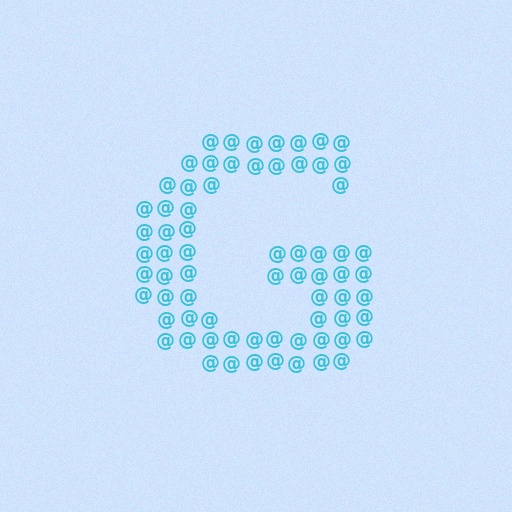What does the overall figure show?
The overall figure shows the letter G.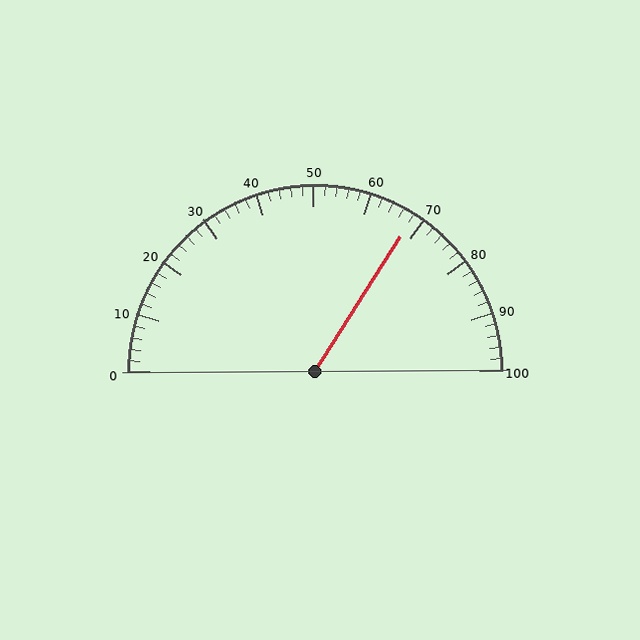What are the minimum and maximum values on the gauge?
The gauge ranges from 0 to 100.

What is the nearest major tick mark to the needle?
The nearest major tick mark is 70.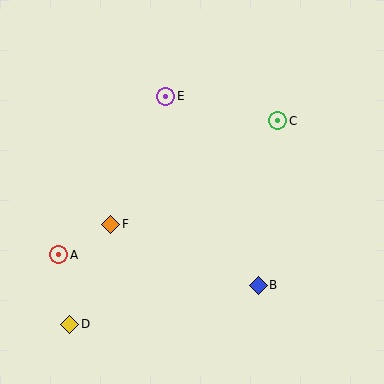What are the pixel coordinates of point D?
Point D is at (70, 324).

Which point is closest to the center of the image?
Point F at (111, 224) is closest to the center.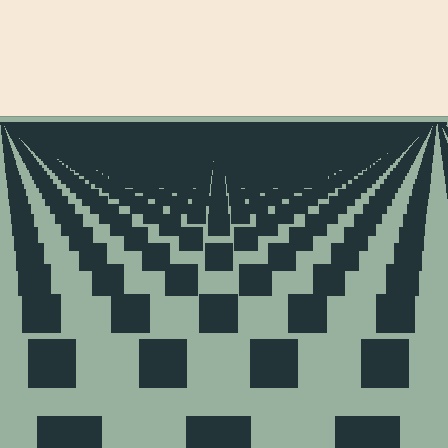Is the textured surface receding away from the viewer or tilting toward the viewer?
The surface is receding away from the viewer. Texture elements get smaller and denser toward the top.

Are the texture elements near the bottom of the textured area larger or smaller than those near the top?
Larger. Near the bottom, elements are closer to the viewer and appear at a bigger on-screen size.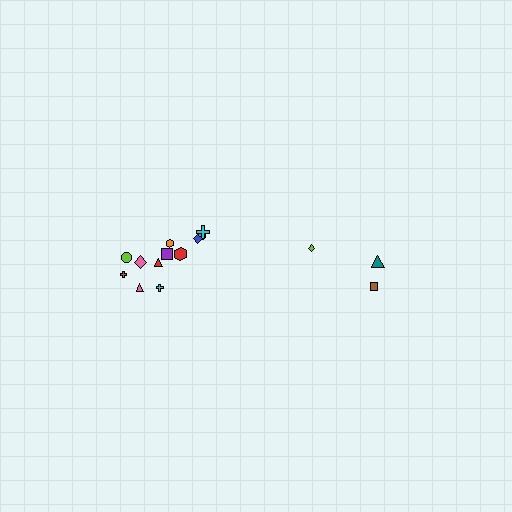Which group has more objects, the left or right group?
The left group.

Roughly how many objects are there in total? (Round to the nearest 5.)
Roughly 15 objects in total.